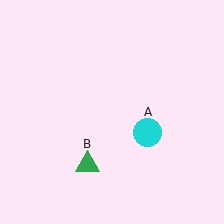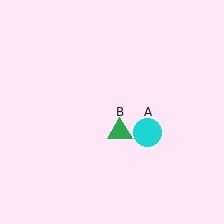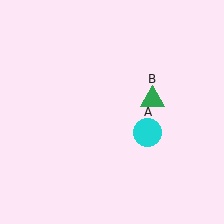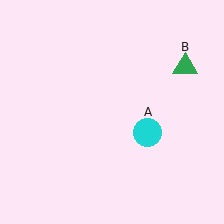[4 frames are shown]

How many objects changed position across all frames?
1 object changed position: green triangle (object B).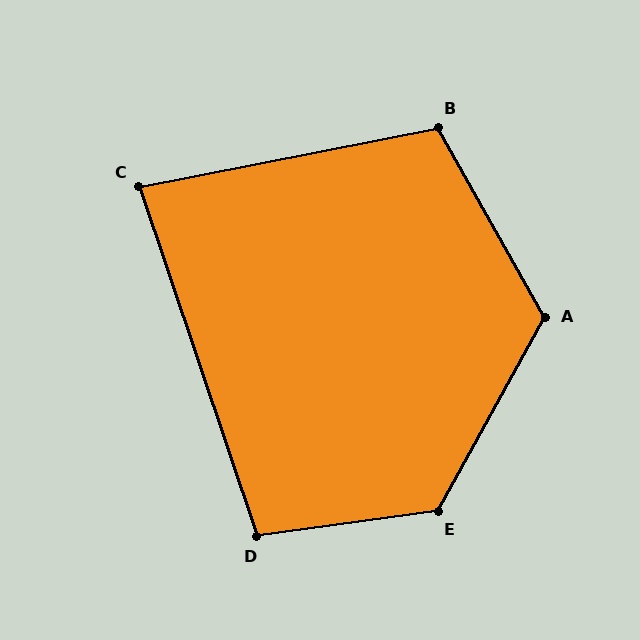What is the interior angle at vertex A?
Approximately 122 degrees (obtuse).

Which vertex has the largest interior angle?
E, at approximately 126 degrees.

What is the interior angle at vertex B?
Approximately 109 degrees (obtuse).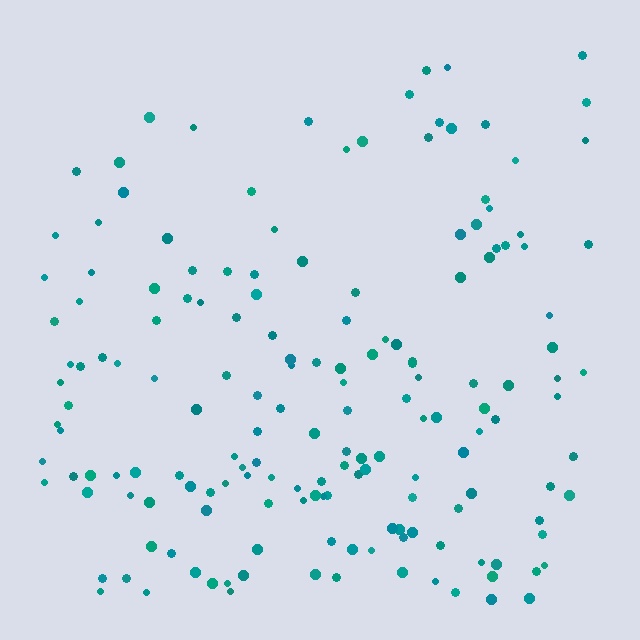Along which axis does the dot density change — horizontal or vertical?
Vertical.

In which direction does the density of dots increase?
From top to bottom, with the bottom side densest.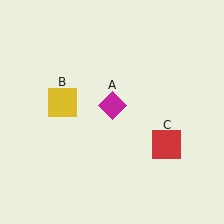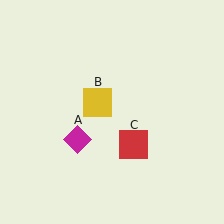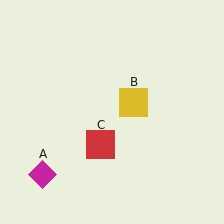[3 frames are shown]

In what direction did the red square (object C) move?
The red square (object C) moved left.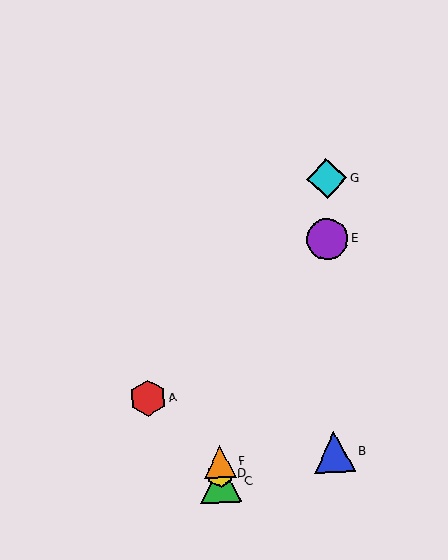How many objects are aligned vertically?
3 objects (C, D, F) are aligned vertically.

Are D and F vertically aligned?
Yes, both are at x≈220.